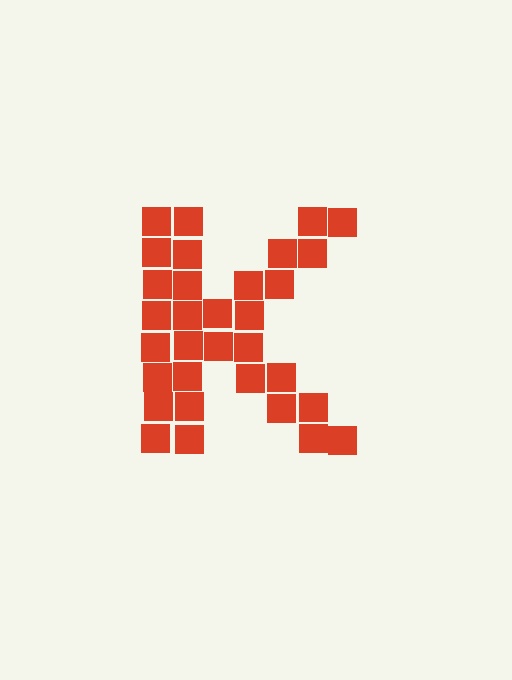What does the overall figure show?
The overall figure shows the letter K.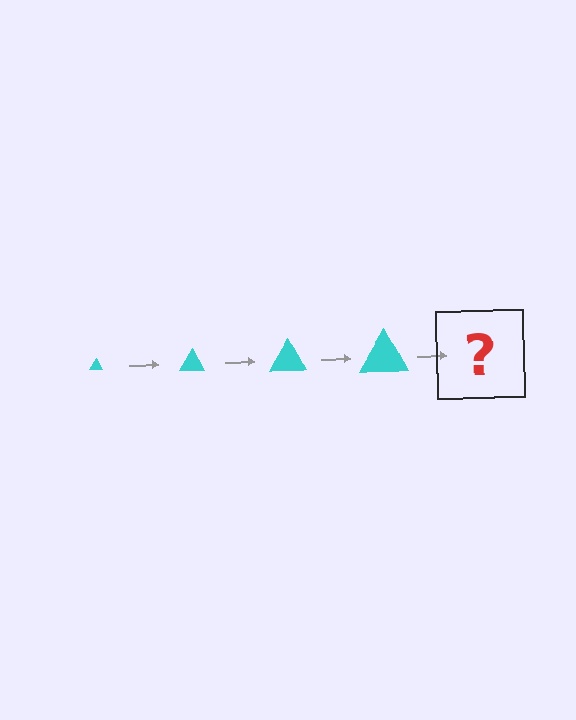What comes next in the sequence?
The next element should be a cyan triangle, larger than the previous one.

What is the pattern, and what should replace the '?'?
The pattern is that the triangle gets progressively larger each step. The '?' should be a cyan triangle, larger than the previous one.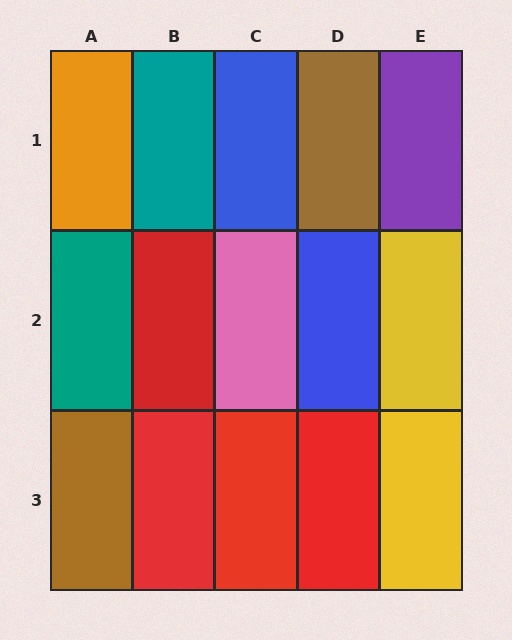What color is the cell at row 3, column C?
Red.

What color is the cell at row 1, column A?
Orange.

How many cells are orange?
1 cell is orange.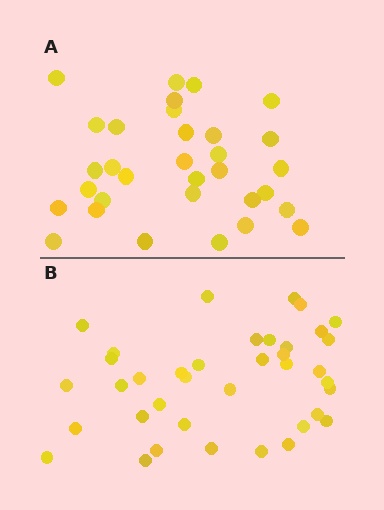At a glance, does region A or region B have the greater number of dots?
Region B (the bottom region) has more dots.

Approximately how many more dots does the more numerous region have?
Region B has about 6 more dots than region A.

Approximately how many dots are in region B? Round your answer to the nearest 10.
About 40 dots. (The exact count is 38, which rounds to 40.)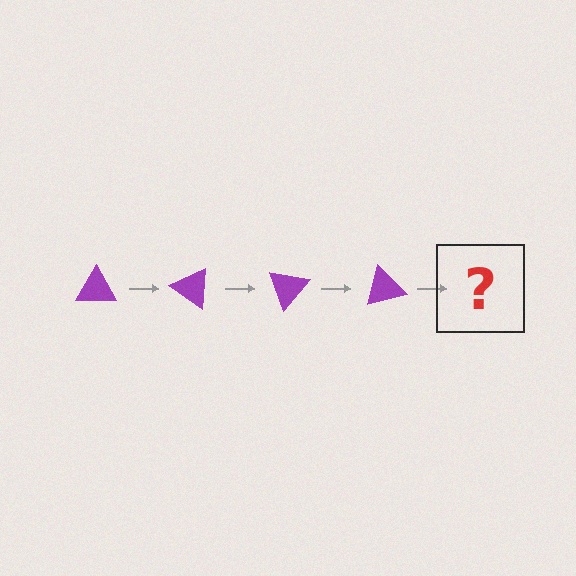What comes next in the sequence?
The next element should be a purple triangle rotated 140 degrees.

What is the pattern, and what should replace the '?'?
The pattern is that the triangle rotates 35 degrees each step. The '?' should be a purple triangle rotated 140 degrees.